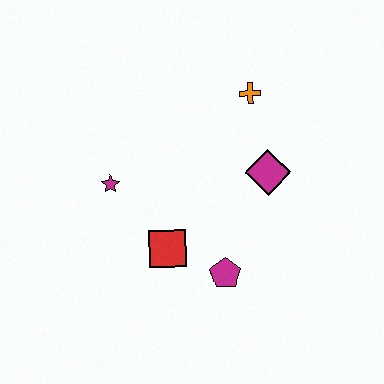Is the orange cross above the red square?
Yes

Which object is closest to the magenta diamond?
The orange cross is closest to the magenta diamond.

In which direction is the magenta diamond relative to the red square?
The magenta diamond is to the right of the red square.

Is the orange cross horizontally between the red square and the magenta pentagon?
No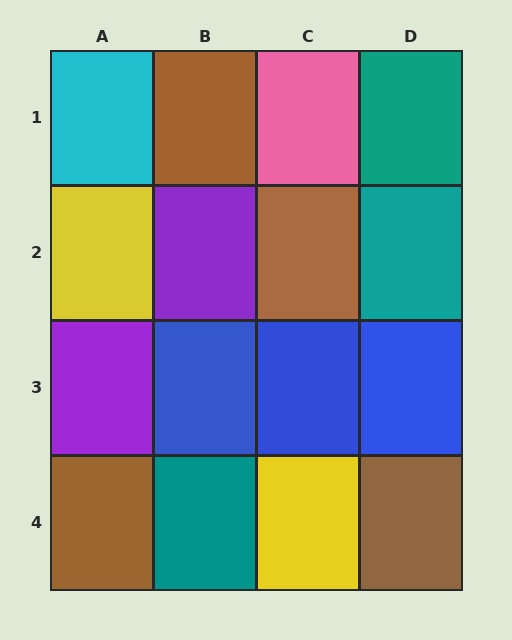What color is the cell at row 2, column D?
Teal.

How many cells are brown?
4 cells are brown.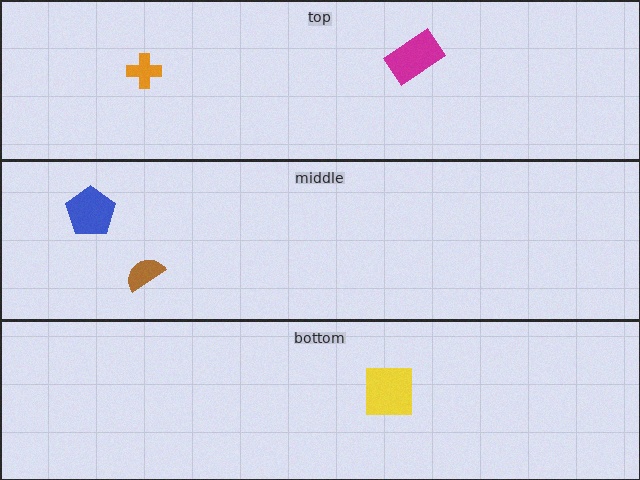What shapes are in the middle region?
The blue pentagon, the brown semicircle.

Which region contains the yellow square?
The bottom region.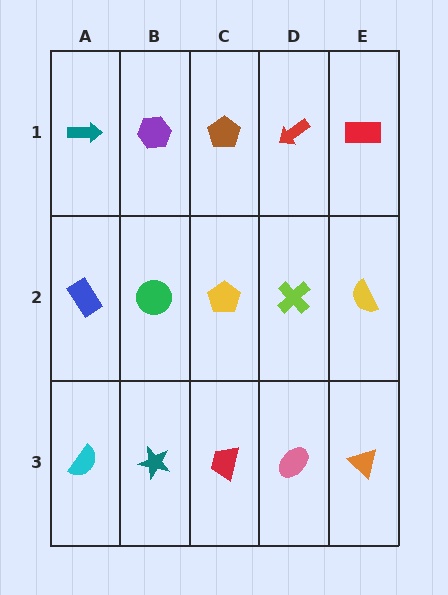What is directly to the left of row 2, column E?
A lime cross.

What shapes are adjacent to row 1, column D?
A lime cross (row 2, column D), a brown pentagon (row 1, column C), a red rectangle (row 1, column E).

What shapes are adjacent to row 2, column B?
A purple hexagon (row 1, column B), a teal star (row 3, column B), a blue rectangle (row 2, column A), a yellow pentagon (row 2, column C).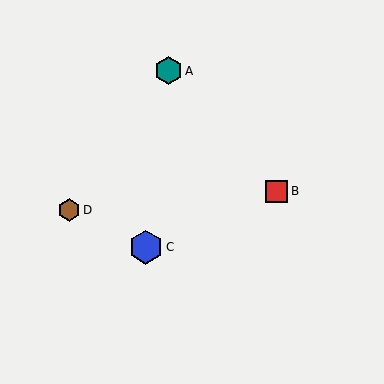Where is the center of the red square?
The center of the red square is at (277, 191).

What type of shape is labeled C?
Shape C is a blue hexagon.